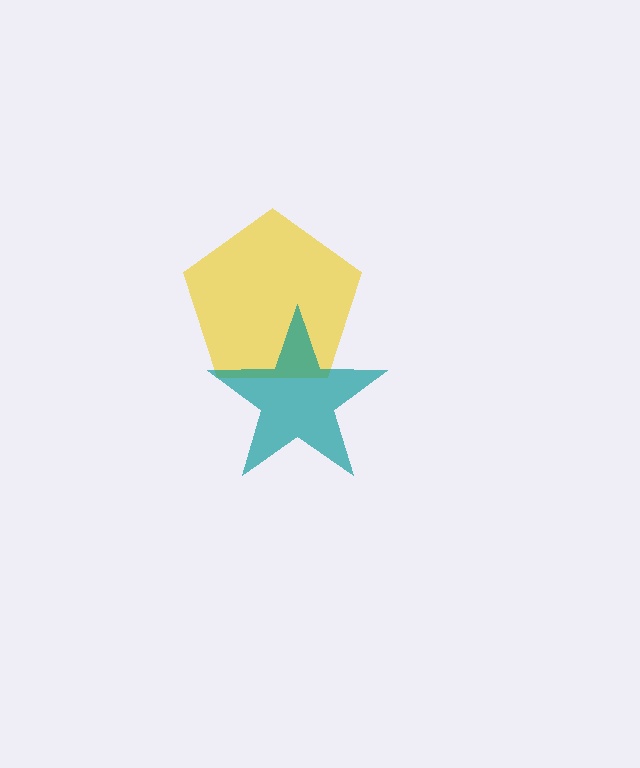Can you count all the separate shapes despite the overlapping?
Yes, there are 2 separate shapes.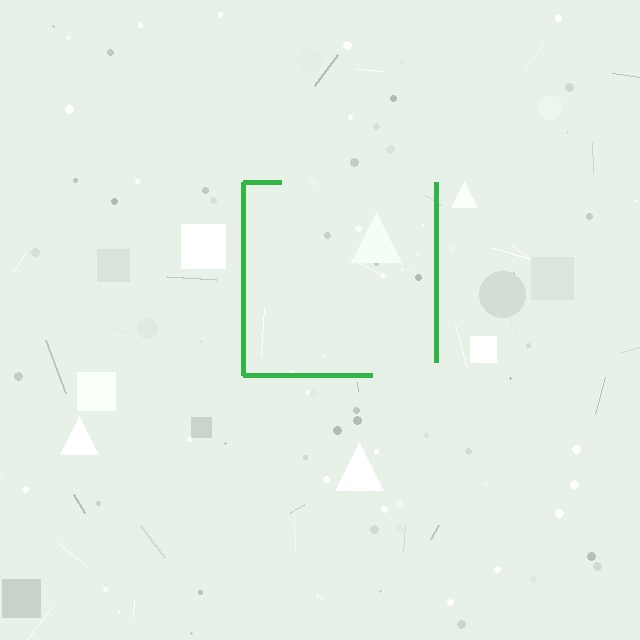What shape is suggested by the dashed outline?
The dashed outline suggests a square.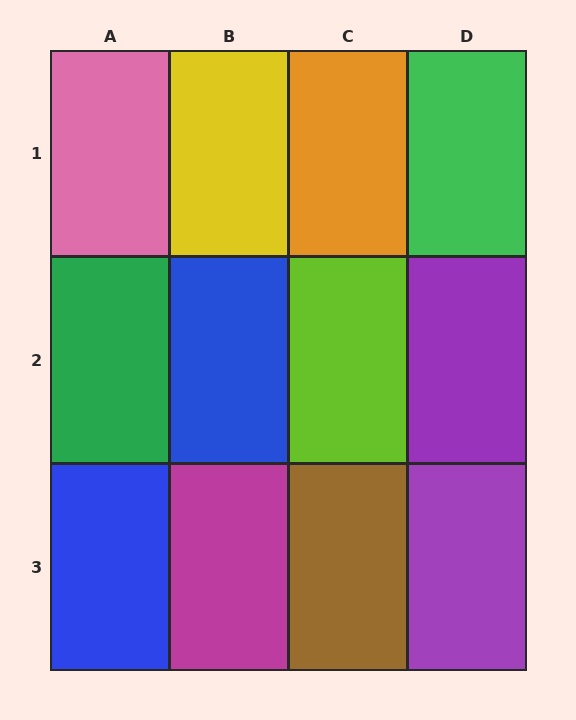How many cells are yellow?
1 cell is yellow.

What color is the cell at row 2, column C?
Lime.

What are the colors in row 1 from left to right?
Pink, yellow, orange, green.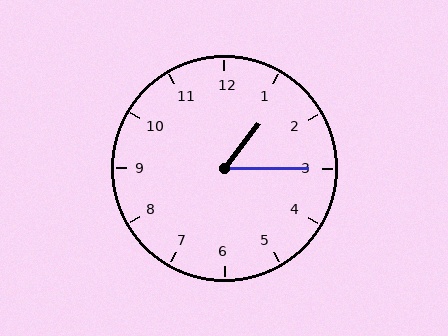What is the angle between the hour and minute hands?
Approximately 52 degrees.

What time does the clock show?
1:15.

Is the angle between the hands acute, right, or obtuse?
It is acute.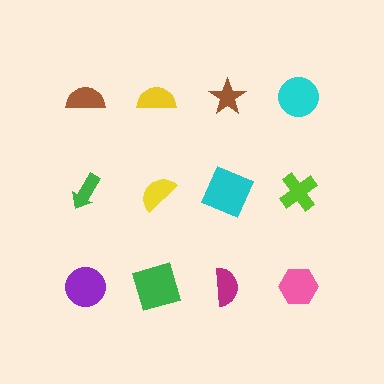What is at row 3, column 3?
A magenta semicircle.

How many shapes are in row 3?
4 shapes.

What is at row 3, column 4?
A pink hexagon.